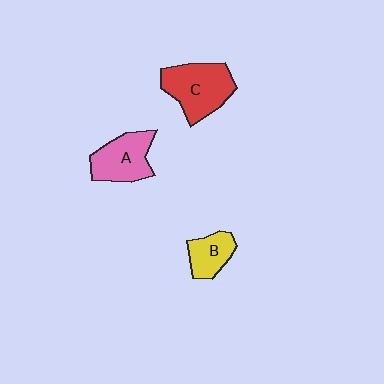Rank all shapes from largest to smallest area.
From largest to smallest: C (red), A (pink), B (yellow).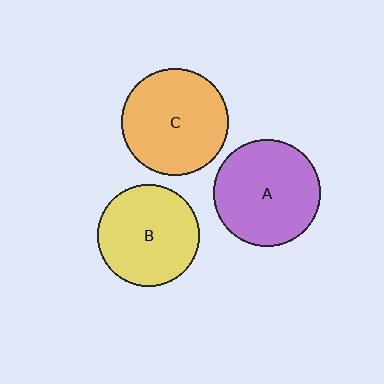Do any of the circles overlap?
No, none of the circles overlap.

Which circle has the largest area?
Circle C (orange).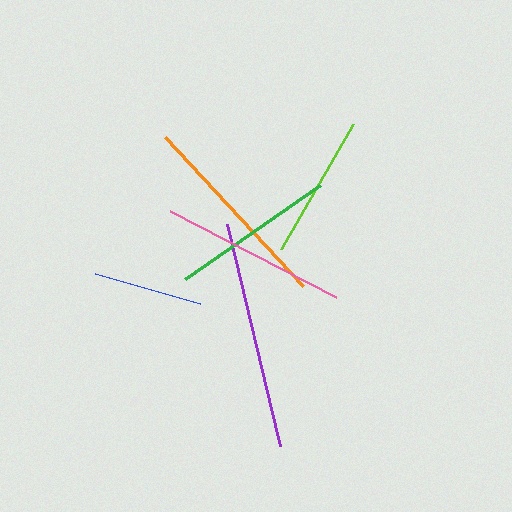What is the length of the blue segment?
The blue segment is approximately 109 pixels long.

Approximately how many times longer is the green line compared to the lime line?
The green line is approximately 1.1 times the length of the lime line.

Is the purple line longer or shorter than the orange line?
The purple line is longer than the orange line.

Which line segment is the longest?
The purple line is the longest at approximately 229 pixels.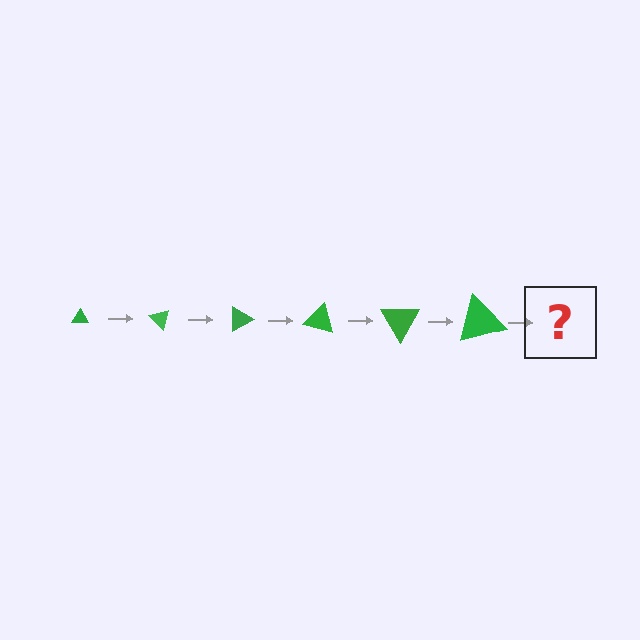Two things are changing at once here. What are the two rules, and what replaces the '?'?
The two rules are that the triangle grows larger each step and it rotates 45 degrees each step. The '?' should be a triangle, larger than the previous one and rotated 270 degrees from the start.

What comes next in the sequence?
The next element should be a triangle, larger than the previous one and rotated 270 degrees from the start.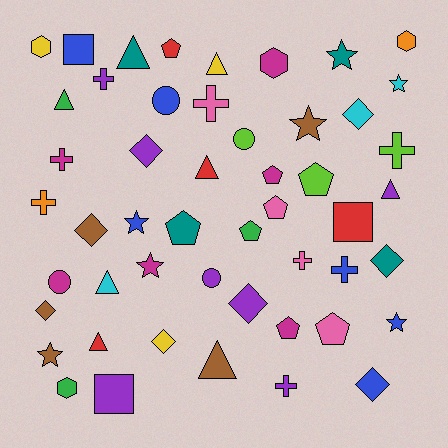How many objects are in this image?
There are 50 objects.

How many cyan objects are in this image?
There are 3 cyan objects.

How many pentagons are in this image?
There are 8 pentagons.